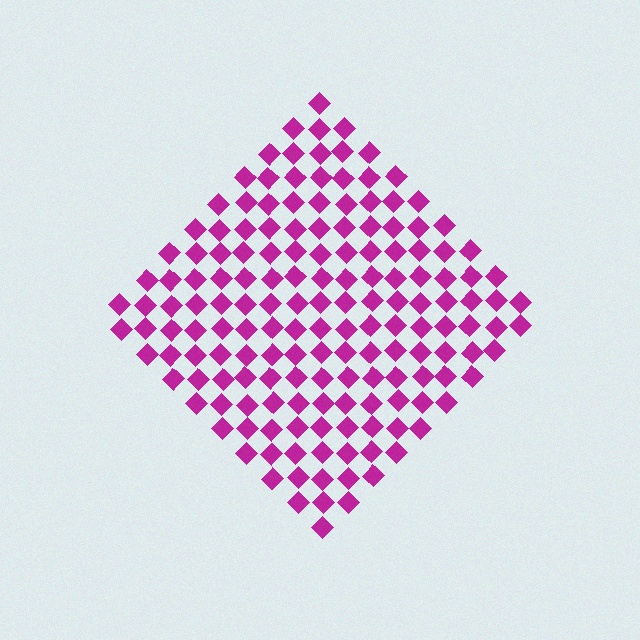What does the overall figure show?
The overall figure shows a diamond.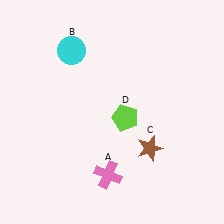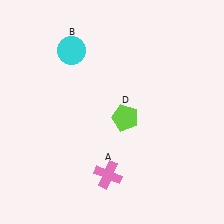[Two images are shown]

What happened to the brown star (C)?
The brown star (C) was removed in Image 2. It was in the bottom-right area of Image 1.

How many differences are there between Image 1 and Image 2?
There is 1 difference between the two images.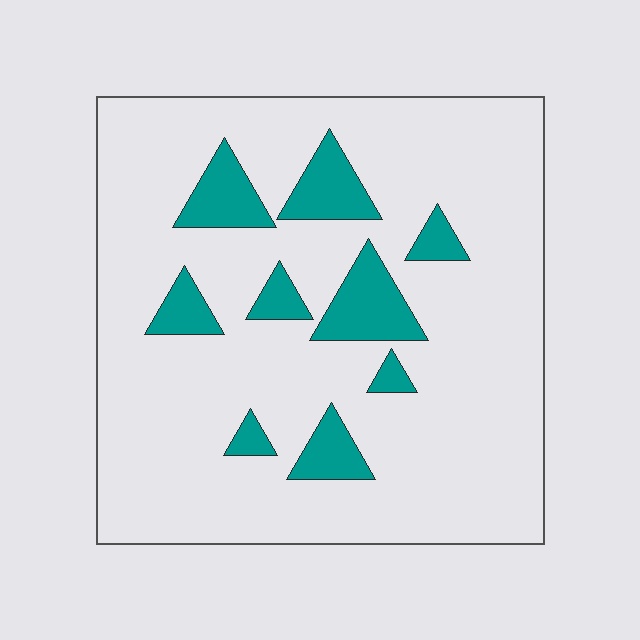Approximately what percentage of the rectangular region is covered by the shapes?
Approximately 15%.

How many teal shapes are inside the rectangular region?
9.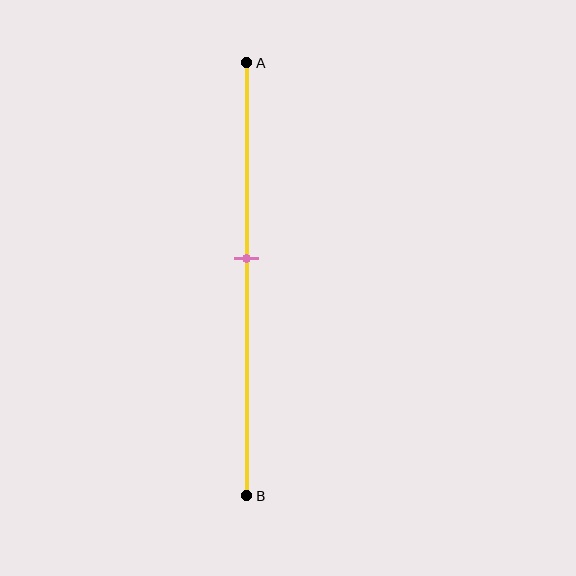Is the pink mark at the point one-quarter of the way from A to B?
No, the mark is at about 45% from A, not at the 25% one-quarter point.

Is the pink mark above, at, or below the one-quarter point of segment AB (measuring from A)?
The pink mark is below the one-quarter point of segment AB.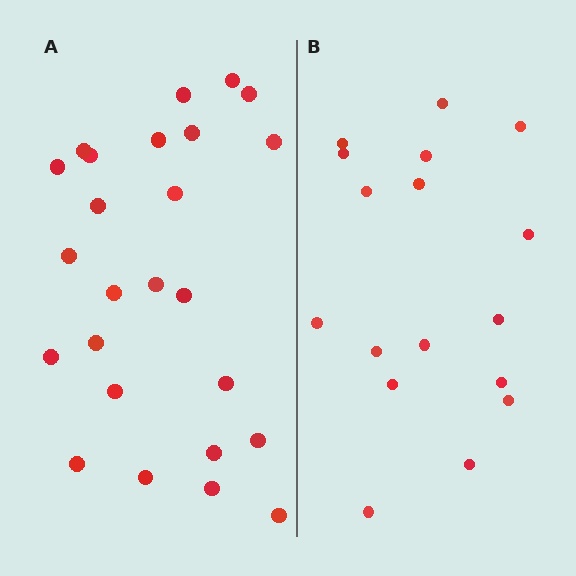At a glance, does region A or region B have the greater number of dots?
Region A (the left region) has more dots.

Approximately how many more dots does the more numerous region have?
Region A has roughly 8 or so more dots than region B.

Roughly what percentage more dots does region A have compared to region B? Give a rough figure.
About 45% more.